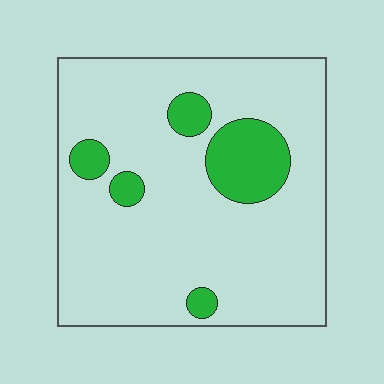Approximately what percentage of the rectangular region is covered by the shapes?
Approximately 15%.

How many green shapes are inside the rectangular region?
5.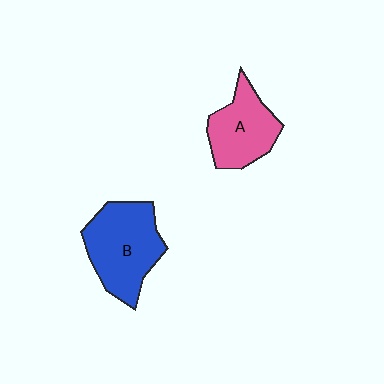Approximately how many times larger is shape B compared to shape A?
Approximately 1.3 times.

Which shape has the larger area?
Shape B (blue).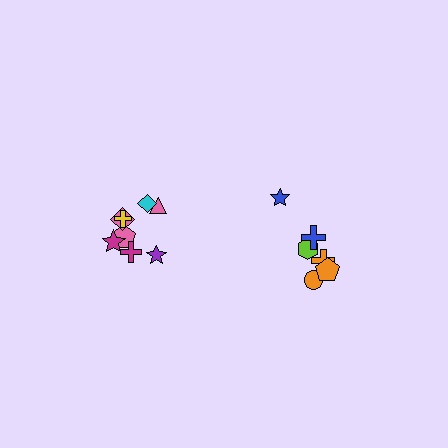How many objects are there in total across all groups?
There are 14 objects.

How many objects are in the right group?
There are 6 objects.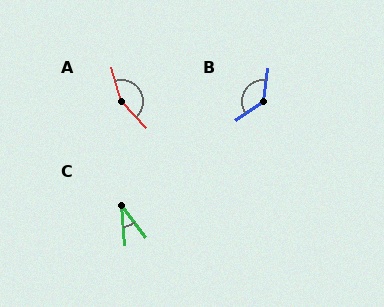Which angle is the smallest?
C, at approximately 32 degrees.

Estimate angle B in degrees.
Approximately 131 degrees.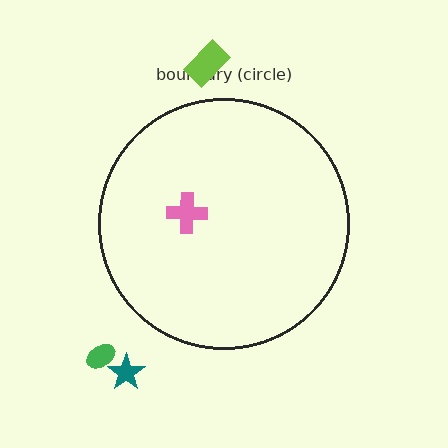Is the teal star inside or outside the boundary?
Outside.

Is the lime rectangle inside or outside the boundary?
Outside.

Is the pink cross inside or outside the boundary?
Inside.